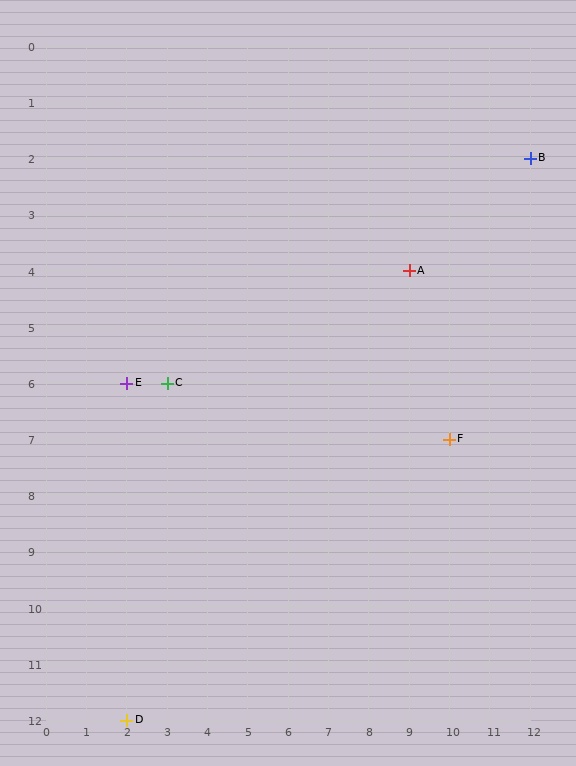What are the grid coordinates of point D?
Point D is at grid coordinates (2, 12).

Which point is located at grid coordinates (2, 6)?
Point E is at (2, 6).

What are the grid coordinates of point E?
Point E is at grid coordinates (2, 6).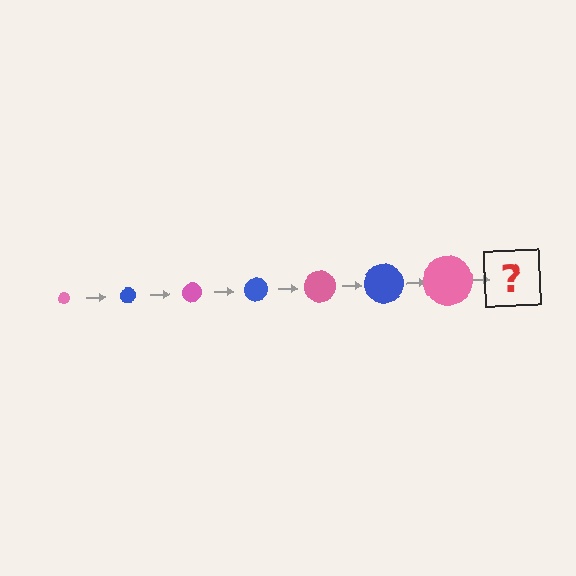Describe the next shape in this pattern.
It should be a blue circle, larger than the previous one.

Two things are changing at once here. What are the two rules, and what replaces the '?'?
The two rules are that the circle grows larger each step and the color cycles through pink and blue. The '?' should be a blue circle, larger than the previous one.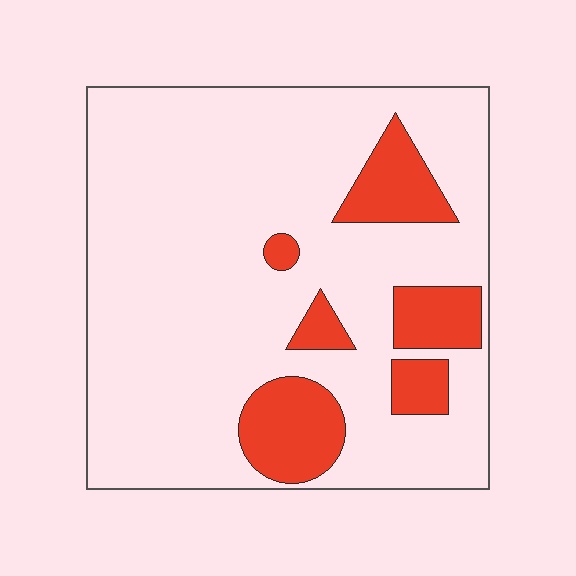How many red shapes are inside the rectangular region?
6.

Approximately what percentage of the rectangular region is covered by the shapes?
Approximately 20%.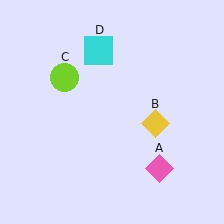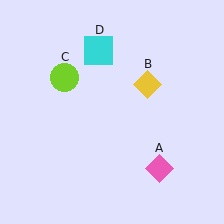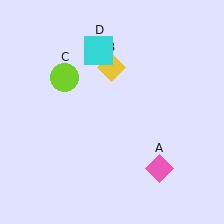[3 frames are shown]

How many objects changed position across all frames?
1 object changed position: yellow diamond (object B).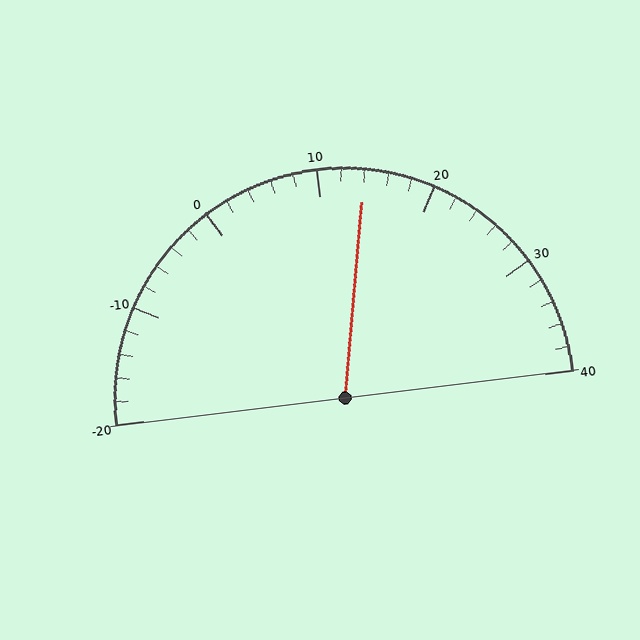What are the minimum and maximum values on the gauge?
The gauge ranges from -20 to 40.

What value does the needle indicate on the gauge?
The needle indicates approximately 14.